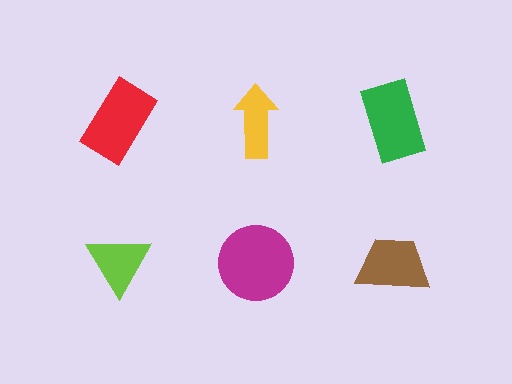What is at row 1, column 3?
A green rectangle.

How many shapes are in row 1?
3 shapes.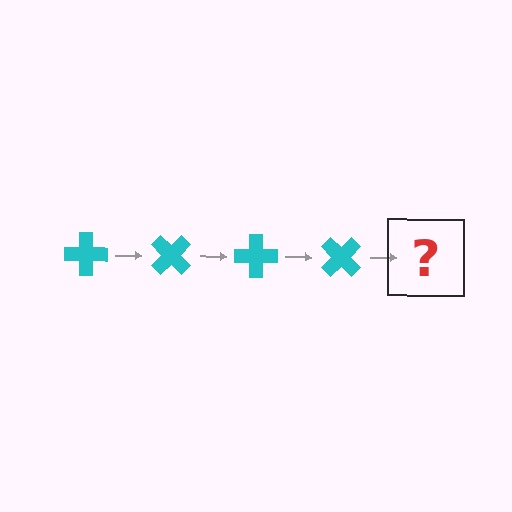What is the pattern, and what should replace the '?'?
The pattern is that the cross rotates 45 degrees each step. The '?' should be a cyan cross rotated 180 degrees.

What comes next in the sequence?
The next element should be a cyan cross rotated 180 degrees.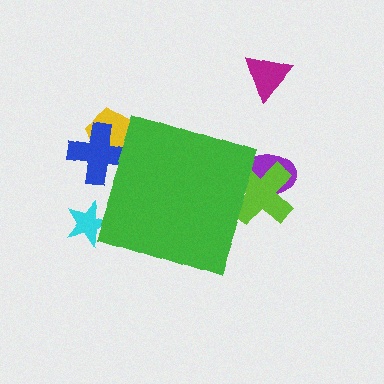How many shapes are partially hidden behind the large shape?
5 shapes are partially hidden.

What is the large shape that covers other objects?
A green diamond.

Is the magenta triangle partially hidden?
No, the magenta triangle is fully visible.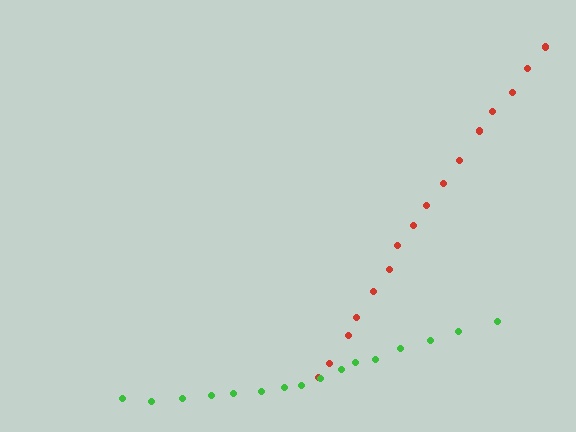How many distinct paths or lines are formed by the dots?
There are 2 distinct paths.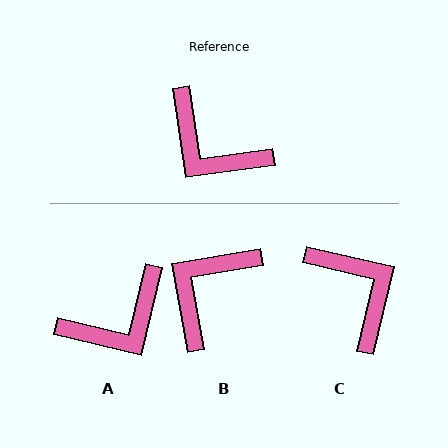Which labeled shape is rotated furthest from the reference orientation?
C, about 159 degrees away.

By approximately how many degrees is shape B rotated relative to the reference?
Approximately 88 degrees clockwise.